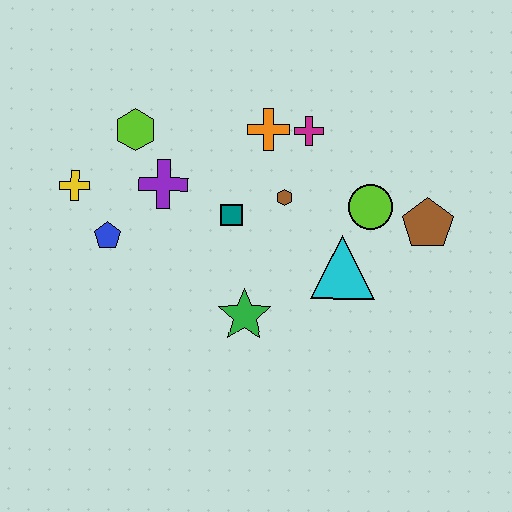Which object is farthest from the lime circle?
The yellow cross is farthest from the lime circle.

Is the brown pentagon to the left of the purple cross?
No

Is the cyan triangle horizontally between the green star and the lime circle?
Yes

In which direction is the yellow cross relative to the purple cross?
The yellow cross is to the left of the purple cross.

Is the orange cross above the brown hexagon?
Yes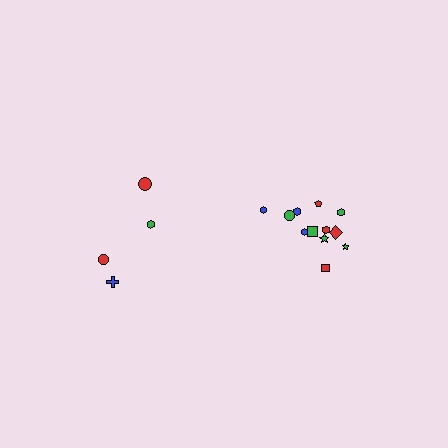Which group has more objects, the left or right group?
The right group.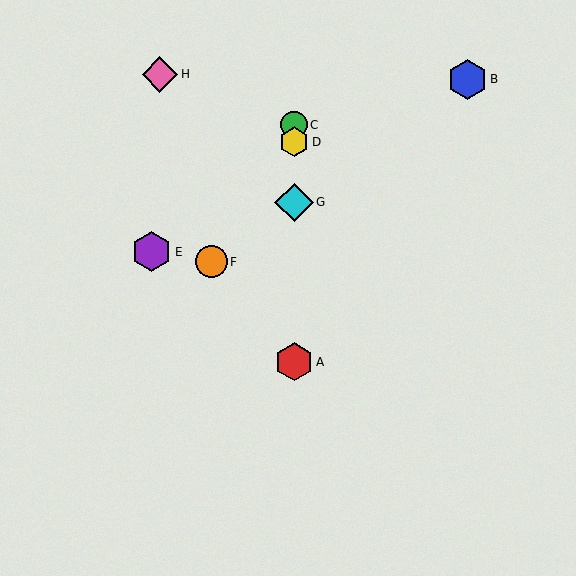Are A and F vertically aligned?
No, A is at x≈294 and F is at x≈211.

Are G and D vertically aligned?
Yes, both are at x≈294.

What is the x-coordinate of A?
Object A is at x≈294.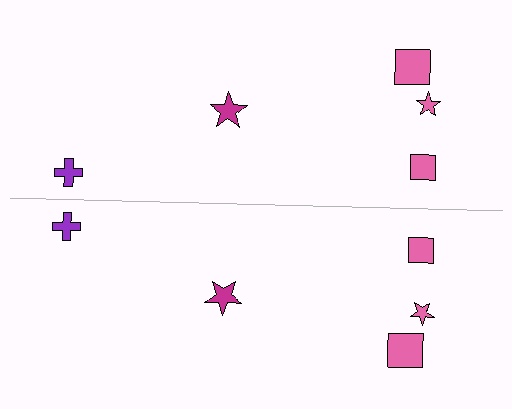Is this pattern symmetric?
Yes, this pattern has bilateral (reflection) symmetry.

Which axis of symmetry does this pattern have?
The pattern has a horizontal axis of symmetry running through the center of the image.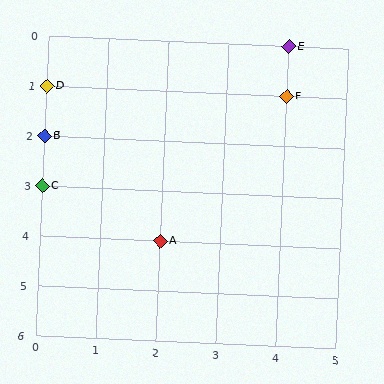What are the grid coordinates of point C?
Point C is at grid coordinates (0, 3).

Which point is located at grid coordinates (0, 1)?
Point D is at (0, 1).